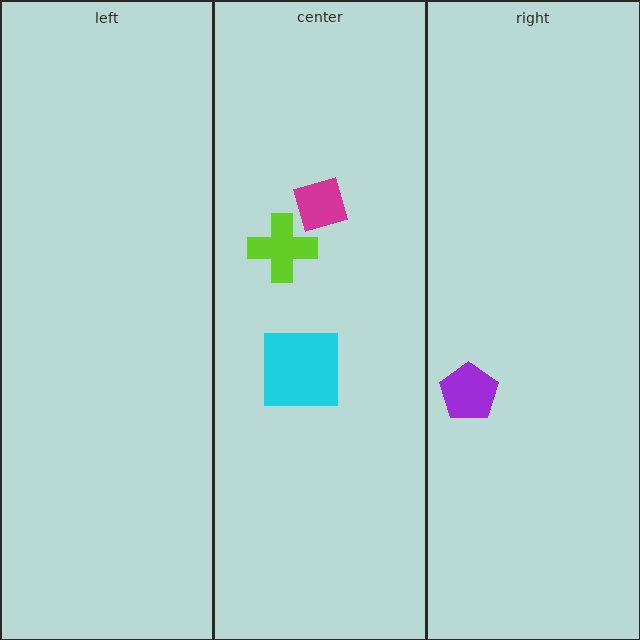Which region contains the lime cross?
The center region.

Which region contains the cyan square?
The center region.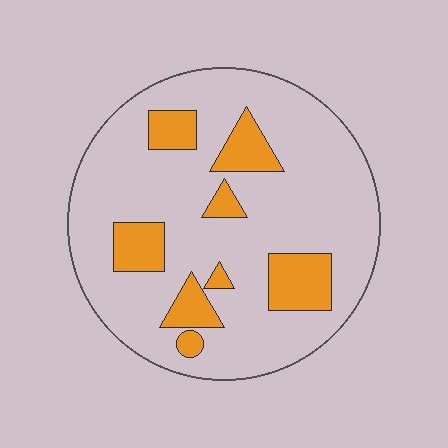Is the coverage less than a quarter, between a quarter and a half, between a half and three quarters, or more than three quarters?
Less than a quarter.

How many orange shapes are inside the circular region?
8.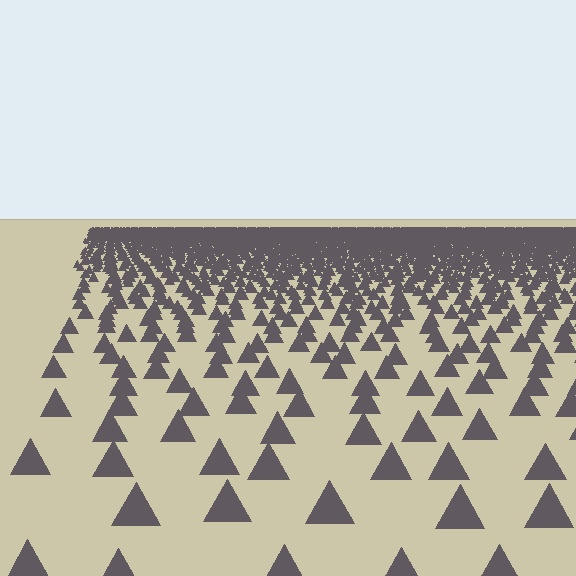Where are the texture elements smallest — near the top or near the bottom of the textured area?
Near the top.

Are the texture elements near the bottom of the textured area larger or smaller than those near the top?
Larger. Near the bottom, elements are closer to the viewer and appear at a bigger on-screen size.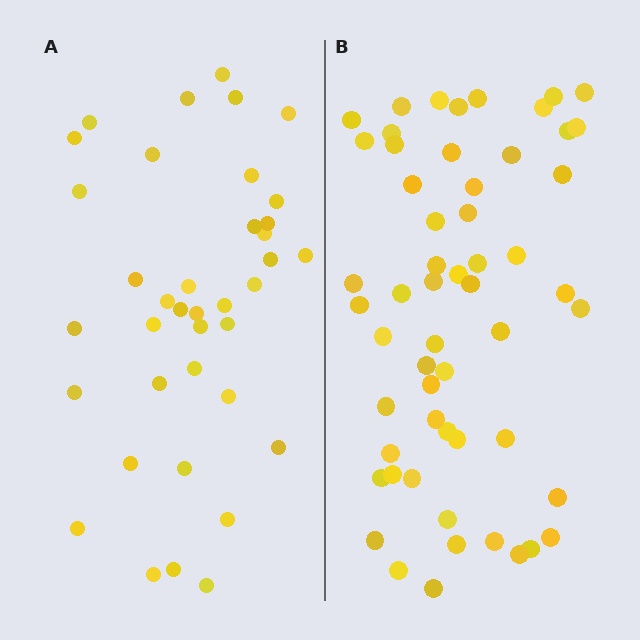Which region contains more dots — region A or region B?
Region B (the right region) has more dots.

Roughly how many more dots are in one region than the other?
Region B has approximately 20 more dots than region A.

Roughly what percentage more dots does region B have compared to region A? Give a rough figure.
About 45% more.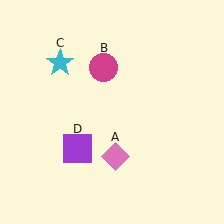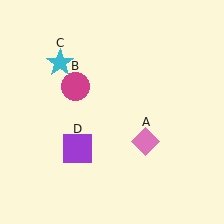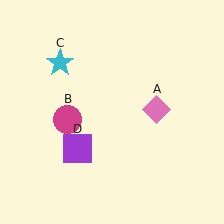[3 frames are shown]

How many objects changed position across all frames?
2 objects changed position: pink diamond (object A), magenta circle (object B).